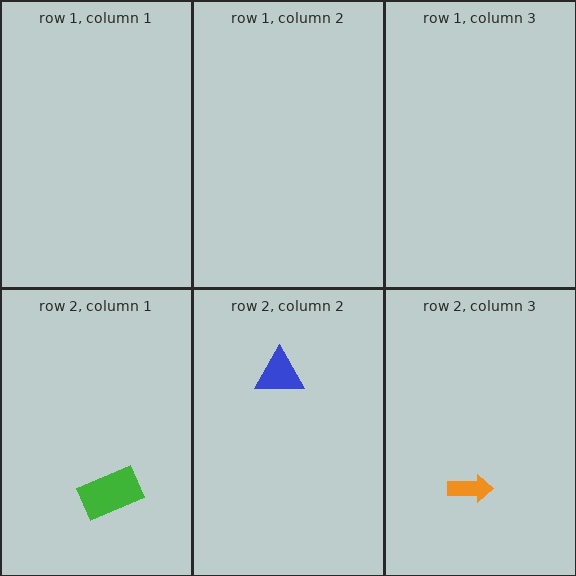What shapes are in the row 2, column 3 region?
The orange arrow.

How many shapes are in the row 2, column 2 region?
1.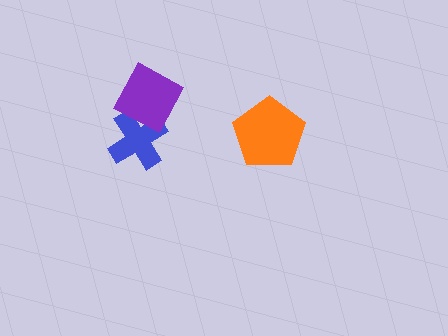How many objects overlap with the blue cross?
1 object overlaps with the blue cross.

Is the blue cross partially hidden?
Yes, it is partially covered by another shape.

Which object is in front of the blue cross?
The purple diamond is in front of the blue cross.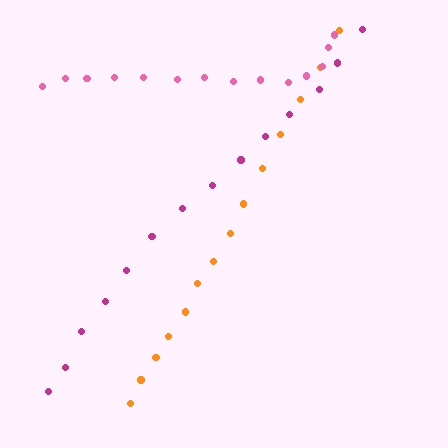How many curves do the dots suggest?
There are 3 distinct paths.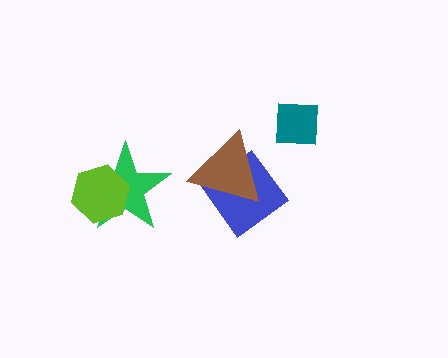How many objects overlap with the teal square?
0 objects overlap with the teal square.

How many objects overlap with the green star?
1 object overlaps with the green star.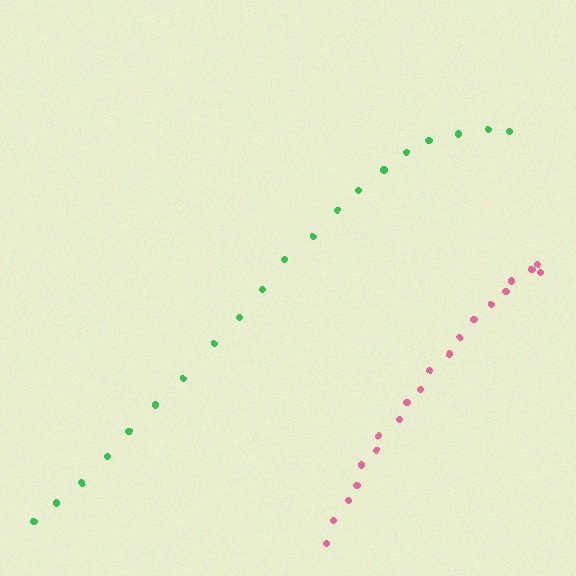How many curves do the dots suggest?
There are 2 distinct paths.